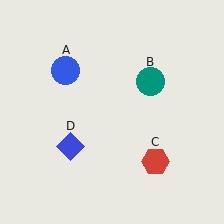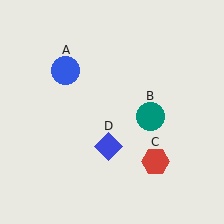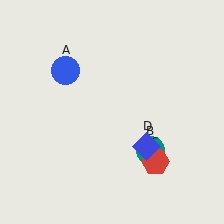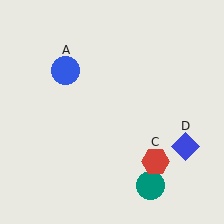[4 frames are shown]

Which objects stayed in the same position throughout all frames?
Blue circle (object A) and red hexagon (object C) remained stationary.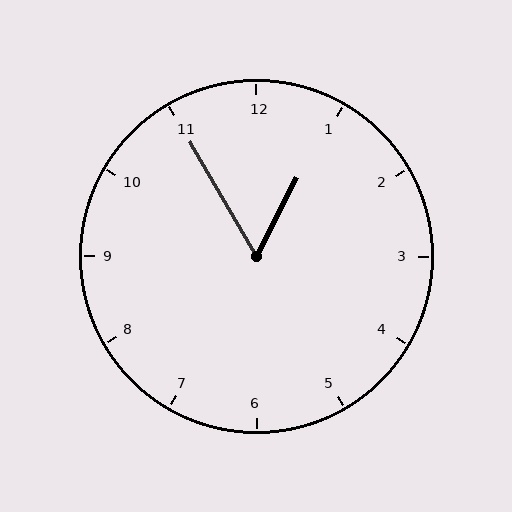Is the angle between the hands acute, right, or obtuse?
It is acute.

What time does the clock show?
12:55.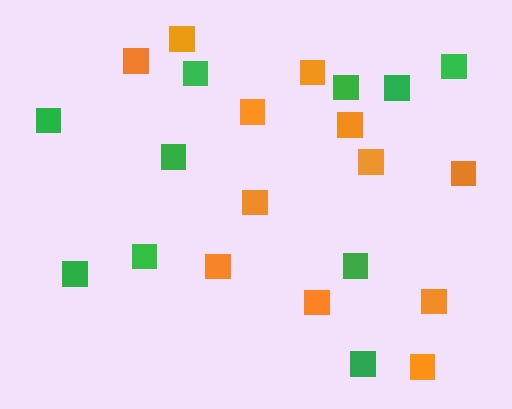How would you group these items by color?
There are 2 groups: one group of orange squares (12) and one group of green squares (10).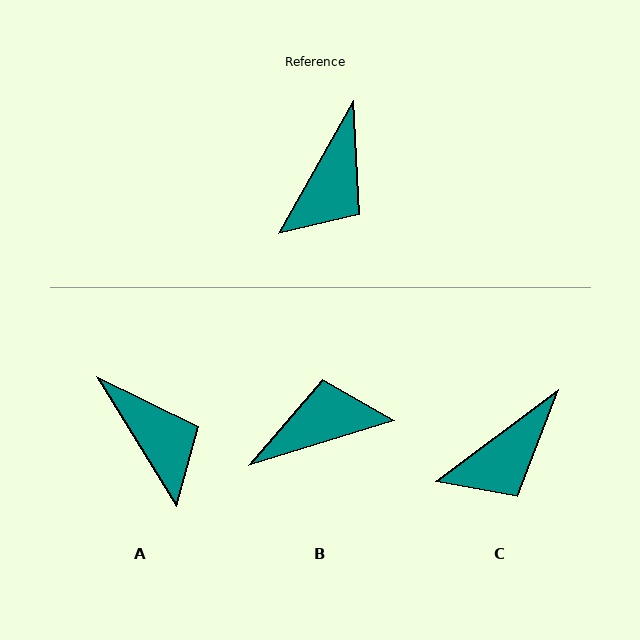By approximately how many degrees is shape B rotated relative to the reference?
Approximately 137 degrees counter-clockwise.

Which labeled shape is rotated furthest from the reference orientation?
B, about 137 degrees away.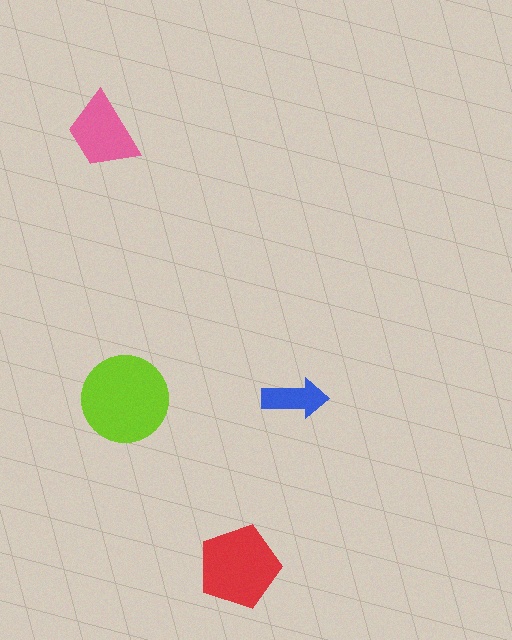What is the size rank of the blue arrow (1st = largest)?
4th.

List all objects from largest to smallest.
The lime circle, the red pentagon, the pink trapezoid, the blue arrow.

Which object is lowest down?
The red pentagon is bottommost.